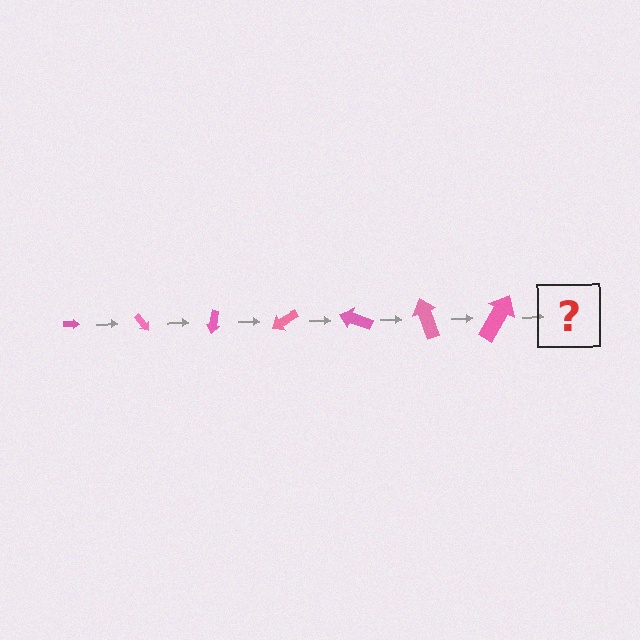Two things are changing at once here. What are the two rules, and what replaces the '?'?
The two rules are that the arrow grows larger each step and it rotates 50 degrees each step. The '?' should be an arrow, larger than the previous one and rotated 350 degrees from the start.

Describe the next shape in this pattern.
It should be an arrow, larger than the previous one and rotated 350 degrees from the start.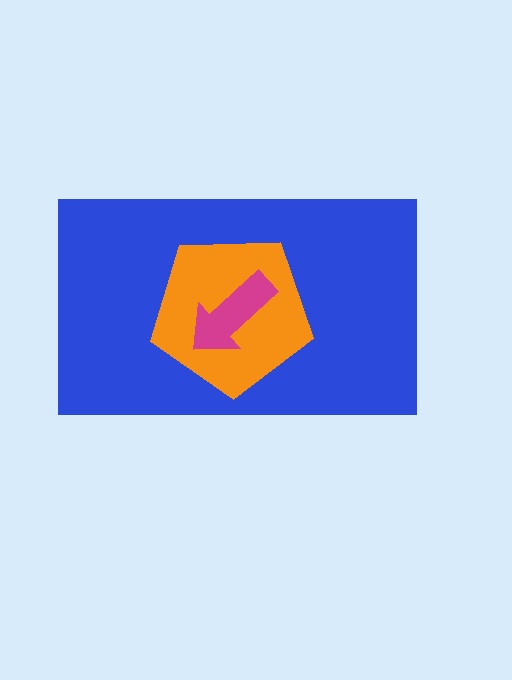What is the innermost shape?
The magenta arrow.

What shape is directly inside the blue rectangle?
The orange pentagon.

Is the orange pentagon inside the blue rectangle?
Yes.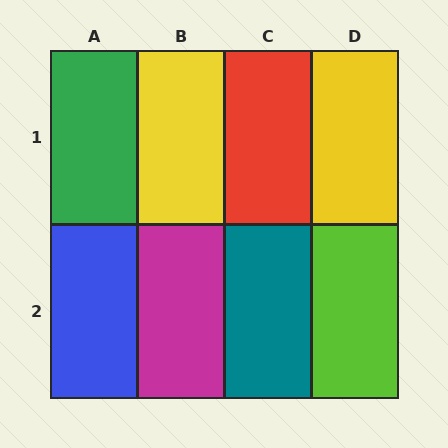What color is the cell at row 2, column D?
Lime.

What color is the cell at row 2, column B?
Magenta.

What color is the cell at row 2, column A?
Blue.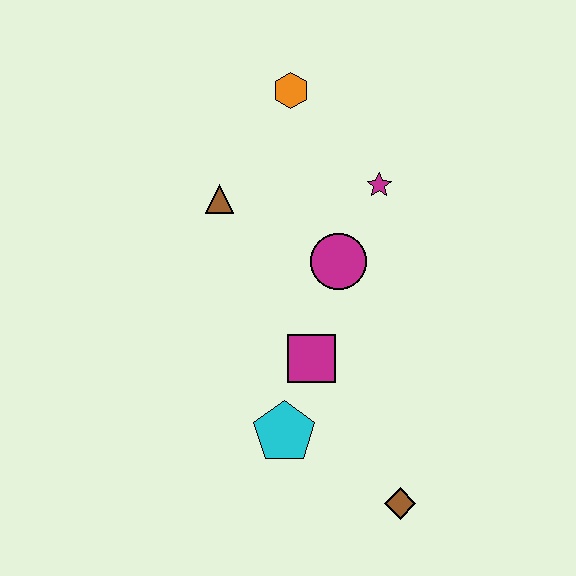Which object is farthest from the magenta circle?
The brown diamond is farthest from the magenta circle.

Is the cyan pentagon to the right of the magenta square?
No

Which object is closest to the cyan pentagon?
The magenta square is closest to the cyan pentagon.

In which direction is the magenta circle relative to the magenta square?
The magenta circle is above the magenta square.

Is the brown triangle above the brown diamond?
Yes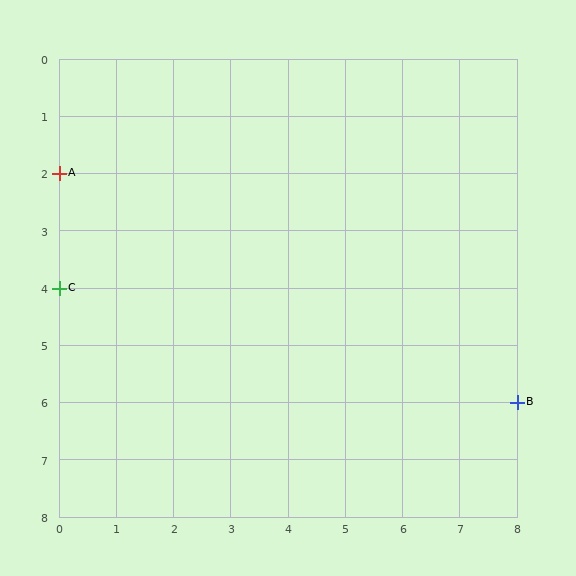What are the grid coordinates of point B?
Point B is at grid coordinates (8, 6).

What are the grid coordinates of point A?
Point A is at grid coordinates (0, 2).